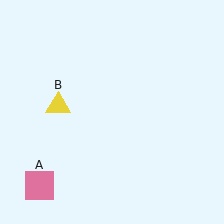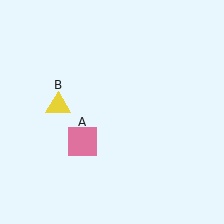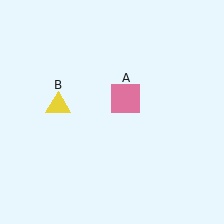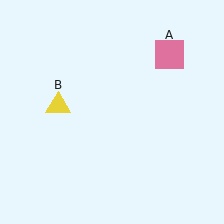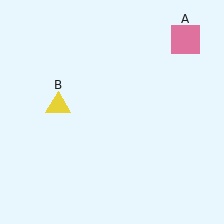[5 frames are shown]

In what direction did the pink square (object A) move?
The pink square (object A) moved up and to the right.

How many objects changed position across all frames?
1 object changed position: pink square (object A).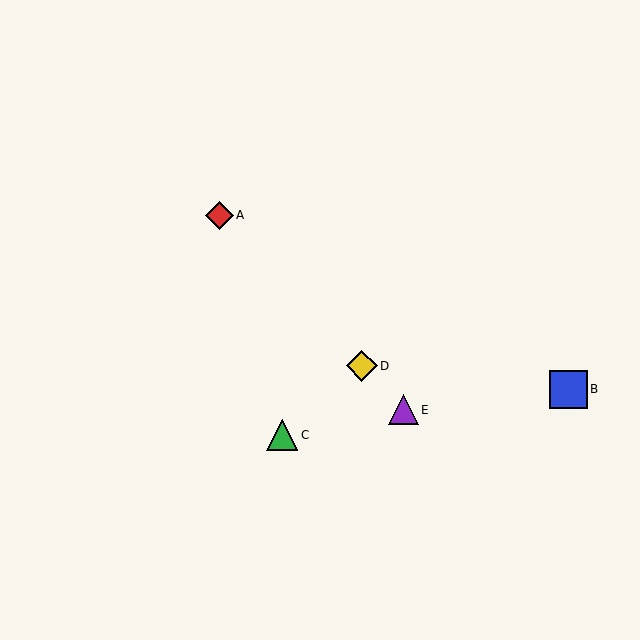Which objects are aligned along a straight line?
Objects A, D, E are aligned along a straight line.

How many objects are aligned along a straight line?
3 objects (A, D, E) are aligned along a straight line.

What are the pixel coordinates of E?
Object E is at (403, 410).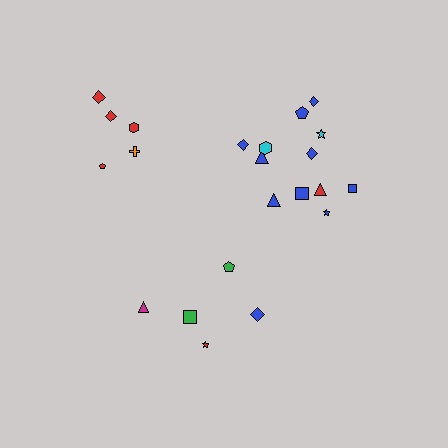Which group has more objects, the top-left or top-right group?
The top-right group.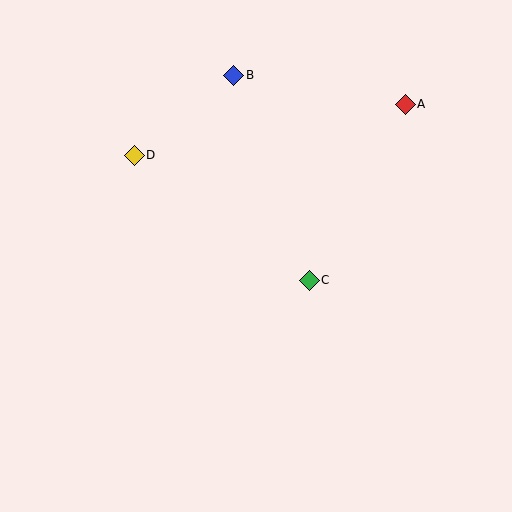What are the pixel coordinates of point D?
Point D is at (134, 155).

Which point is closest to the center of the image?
Point C at (309, 280) is closest to the center.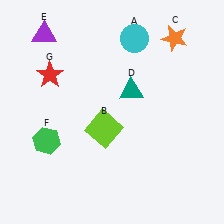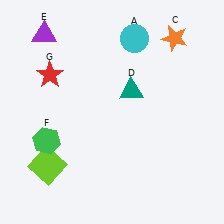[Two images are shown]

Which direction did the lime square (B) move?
The lime square (B) moved left.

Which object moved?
The lime square (B) moved left.